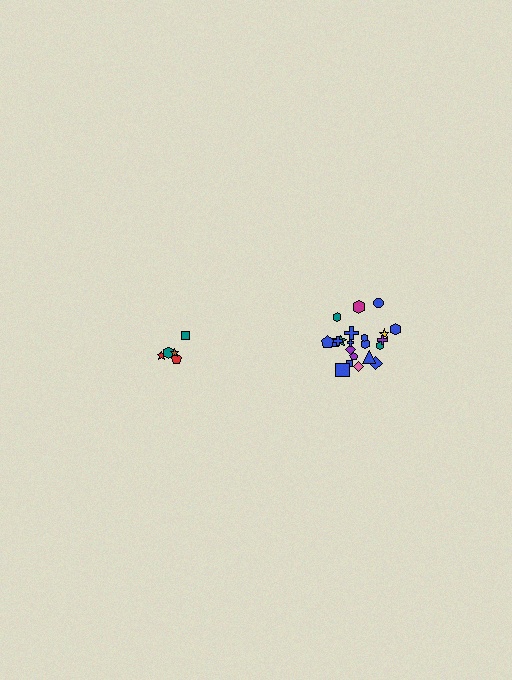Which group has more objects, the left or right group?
The right group.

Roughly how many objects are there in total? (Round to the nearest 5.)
Roughly 30 objects in total.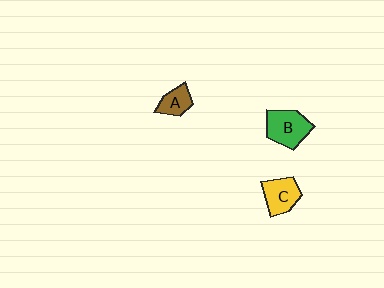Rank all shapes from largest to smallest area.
From largest to smallest: B (green), C (yellow), A (brown).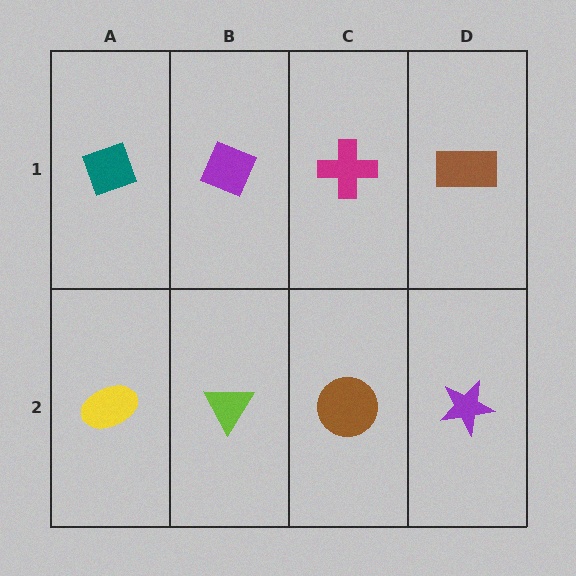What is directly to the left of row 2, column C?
A lime triangle.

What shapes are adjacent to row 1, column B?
A lime triangle (row 2, column B), a teal diamond (row 1, column A), a magenta cross (row 1, column C).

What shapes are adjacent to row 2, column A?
A teal diamond (row 1, column A), a lime triangle (row 2, column B).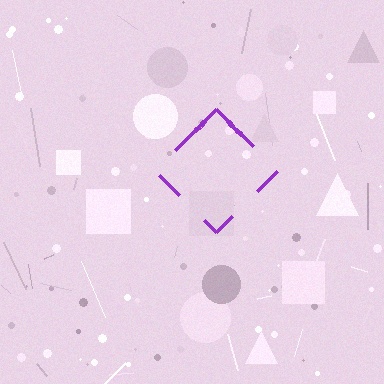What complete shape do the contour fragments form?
The contour fragments form a diamond.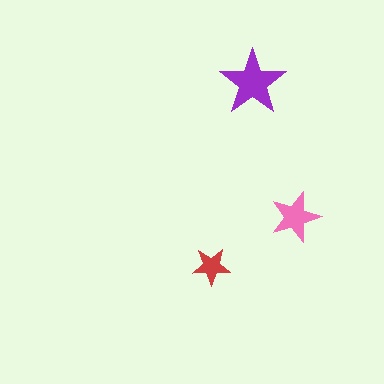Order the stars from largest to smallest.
the purple one, the pink one, the red one.